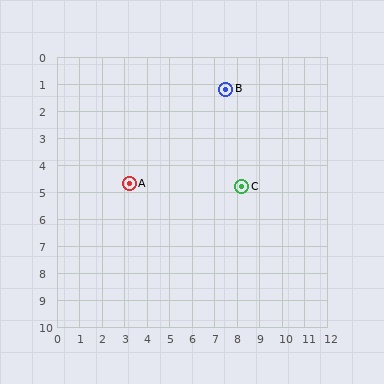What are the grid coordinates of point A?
Point A is at approximately (3.2, 4.7).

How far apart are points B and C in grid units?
Points B and C are about 3.7 grid units apart.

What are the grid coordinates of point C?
Point C is at approximately (8.2, 4.8).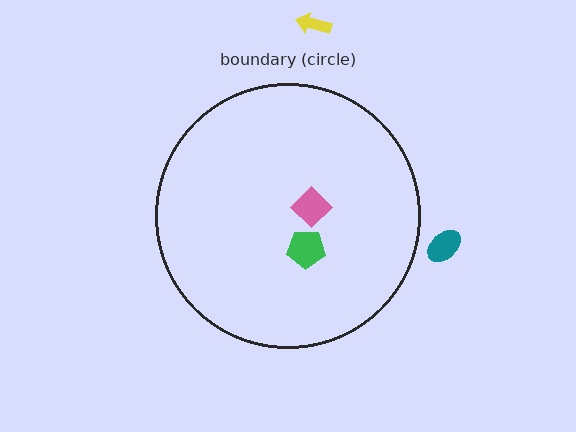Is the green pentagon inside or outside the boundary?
Inside.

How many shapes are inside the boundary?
2 inside, 2 outside.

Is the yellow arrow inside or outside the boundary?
Outside.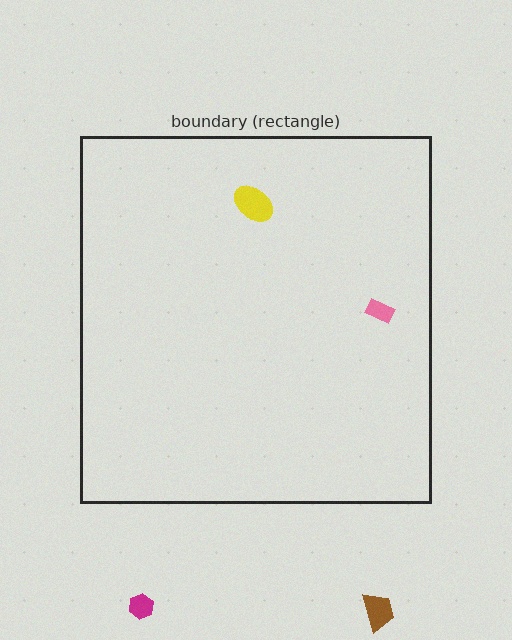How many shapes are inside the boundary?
2 inside, 2 outside.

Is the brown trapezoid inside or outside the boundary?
Outside.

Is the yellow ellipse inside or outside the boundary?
Inside.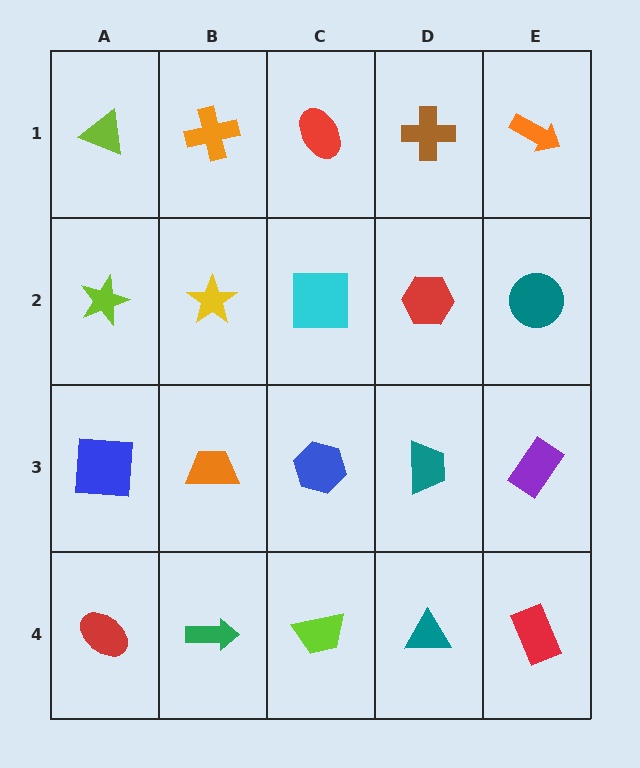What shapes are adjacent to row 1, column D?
A red hexagon (row 2, column D), a red ellipse (row 1, column C), an orange arrow (row 1, column E).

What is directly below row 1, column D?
A red hexagon.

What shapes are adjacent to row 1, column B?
A yellow star (row 2, column B), a lime triangle (row 1, column A), a red ellipse (row 1, column C).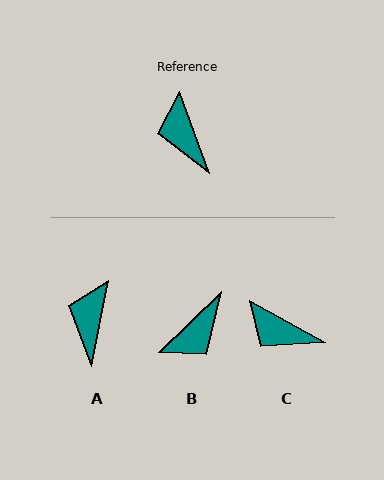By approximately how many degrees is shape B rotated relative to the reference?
Approximately 114 degrees counter-clockwise.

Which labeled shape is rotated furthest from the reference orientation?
B, about 114 degrees away.